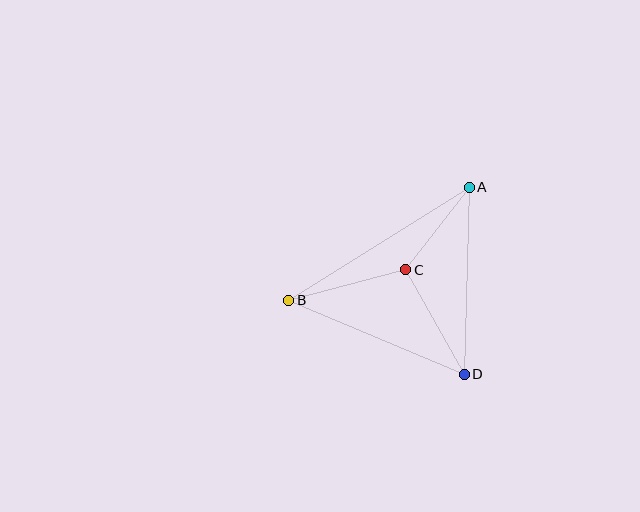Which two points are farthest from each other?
Points A and B are farthest from each other.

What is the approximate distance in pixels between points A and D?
The distance between A and D is approximately 187 pixels.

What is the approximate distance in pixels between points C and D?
The distance between C and D is approximately 120 pixels.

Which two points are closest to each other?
Points A and C are closest to each other.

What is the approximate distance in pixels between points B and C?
The distance between B and C is approximately 121 pixels.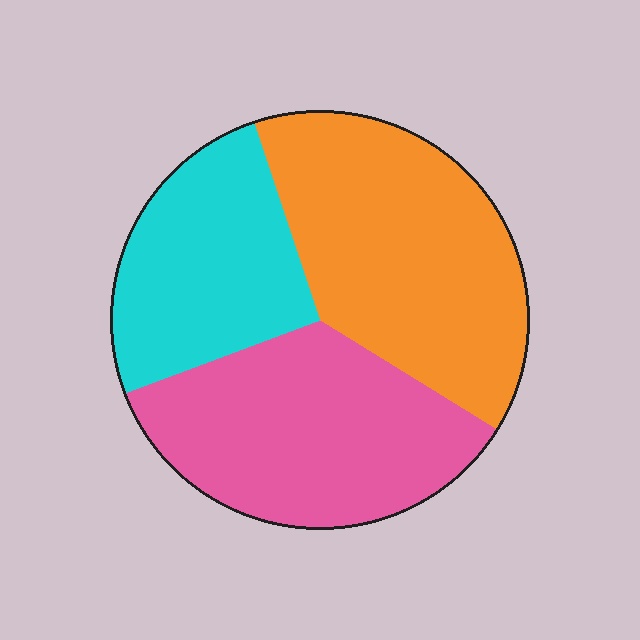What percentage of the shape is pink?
Pink covers 35% of the shape.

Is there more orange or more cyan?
Orange.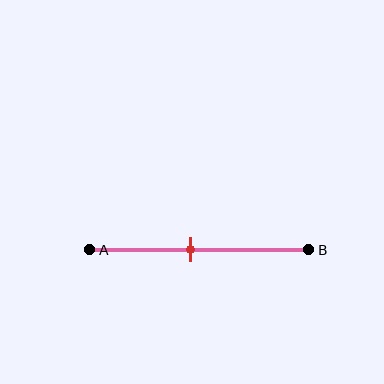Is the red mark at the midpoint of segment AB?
No, the mark is at about 45% from A, not at the 50% midpoint.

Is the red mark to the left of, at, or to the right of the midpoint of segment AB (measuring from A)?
The red mark is to the left of the midpoint of segment AB.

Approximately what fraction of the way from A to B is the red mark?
The red mark is approximately 45% of the way from A to B.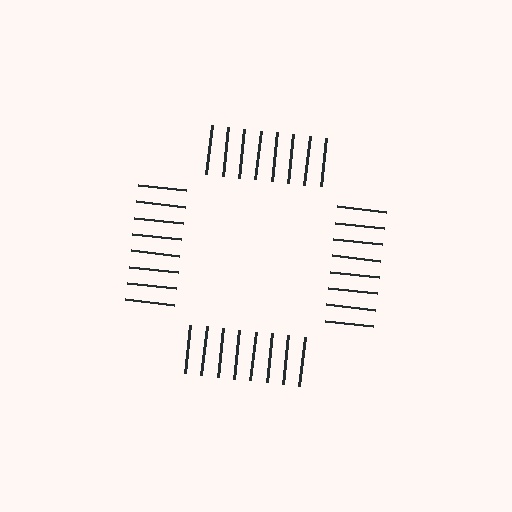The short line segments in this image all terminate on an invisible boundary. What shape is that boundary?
An illusory square — the line segments terminate on its edges but no continuous stroke is drawn.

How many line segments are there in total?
32 — 8 along each of the 4 edges.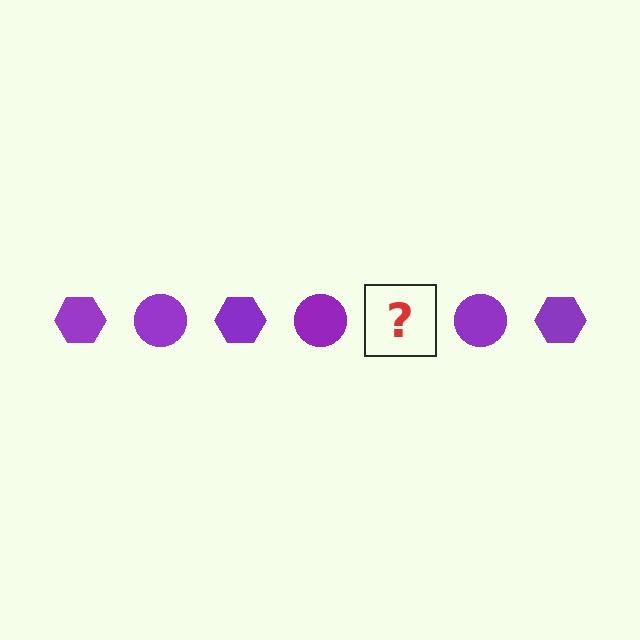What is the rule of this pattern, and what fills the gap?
The rule is that the pattern cycles through hexagon, circle shapes in purple. The gap should be filled with a purple hexagon.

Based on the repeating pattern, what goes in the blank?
The blank should be a purple hexagon.